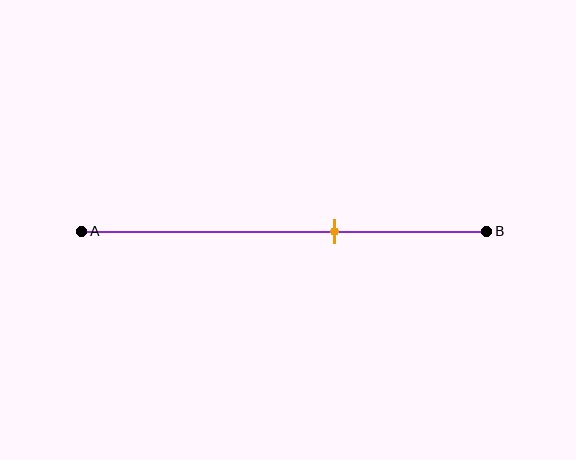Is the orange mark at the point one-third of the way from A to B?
No, the mark is at about 65% from A, not at the 33% one-third point.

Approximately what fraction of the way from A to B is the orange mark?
The orange mark is approximately 65% of the way from A to B.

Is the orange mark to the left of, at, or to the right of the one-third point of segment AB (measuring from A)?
The orange mark is to the right of the one-third point of segment AB.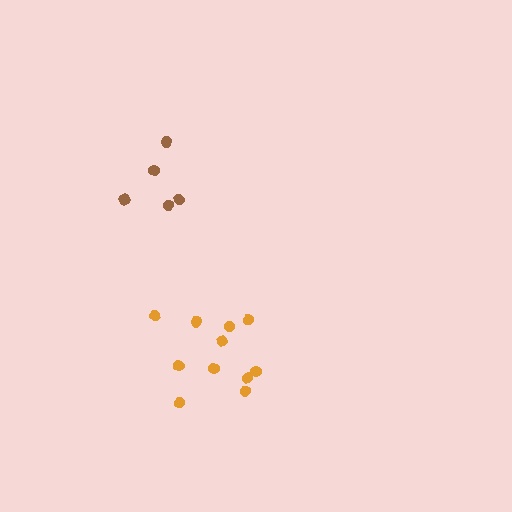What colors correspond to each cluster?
The clusters are colored: orange, brown.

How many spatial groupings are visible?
There are 2 spatial groupings.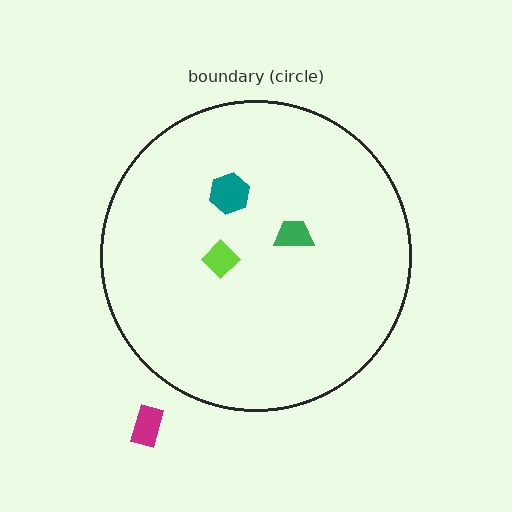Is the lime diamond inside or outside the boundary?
Inside.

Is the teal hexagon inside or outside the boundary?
Inside.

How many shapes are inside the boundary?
3 inside, 1 outside.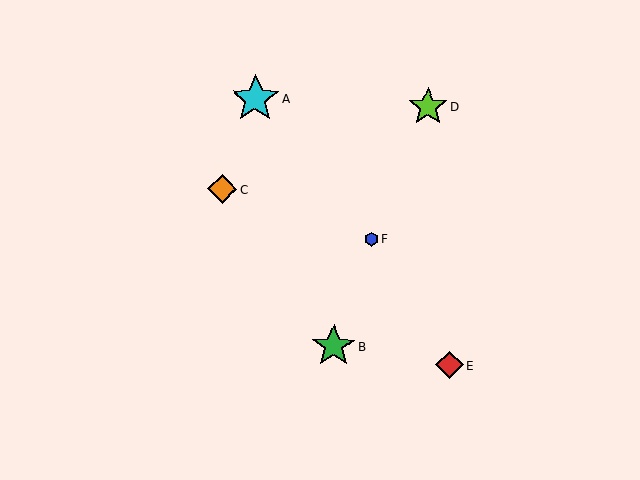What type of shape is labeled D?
Shape D is a lime star.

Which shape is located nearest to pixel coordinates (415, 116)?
The lime star (labeled D) at (428, 107) is nearest to that location.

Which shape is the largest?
The cyan star (labeled A) is the largest.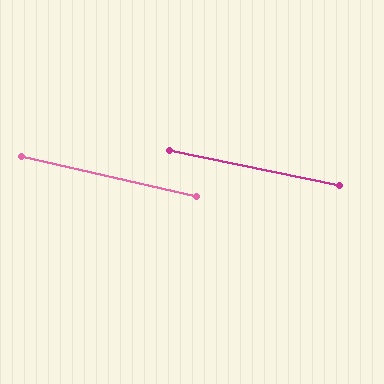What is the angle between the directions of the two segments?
Approximately 1 degree.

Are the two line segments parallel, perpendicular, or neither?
Parallel — their directions differ by only 1.2°.